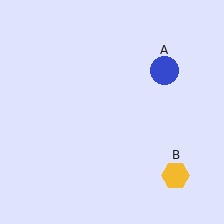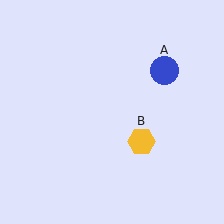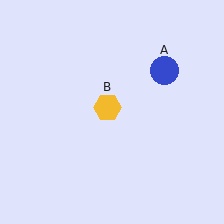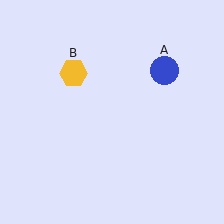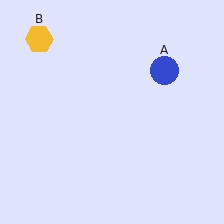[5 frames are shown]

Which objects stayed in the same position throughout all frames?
Blue circle (object A) remained stationary.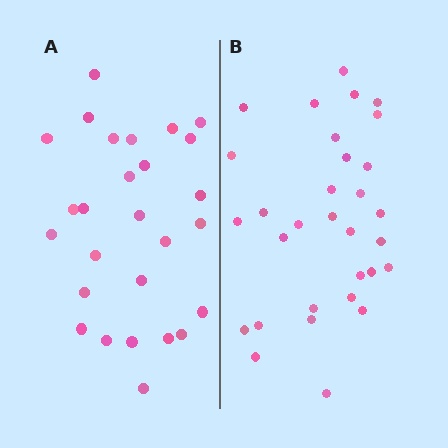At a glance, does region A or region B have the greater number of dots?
Region B (the right region) has more dots.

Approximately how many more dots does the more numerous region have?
Region B has about 4 more dots than region A.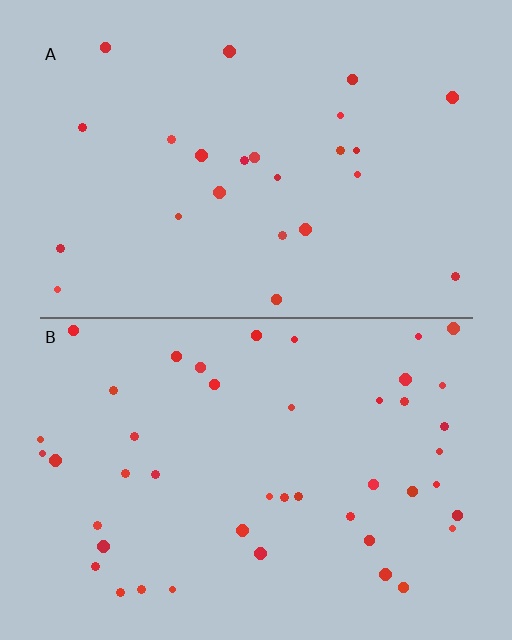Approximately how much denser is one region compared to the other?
Approximately 1.9× — region B over region A.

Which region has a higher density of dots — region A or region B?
B (the bottom).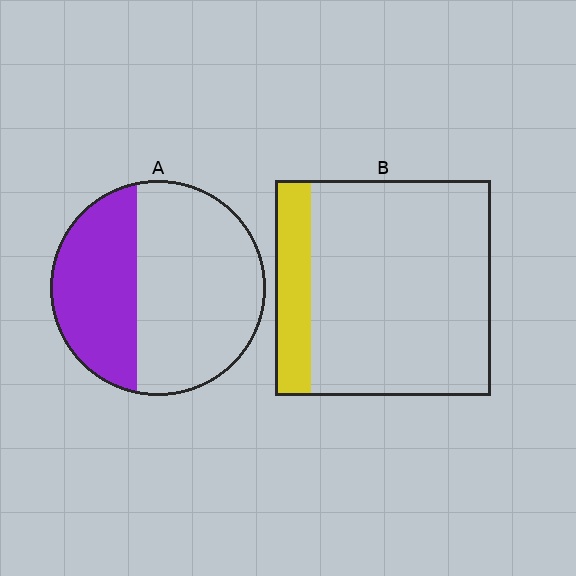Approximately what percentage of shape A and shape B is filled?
A is approximately 40% and B is approximately 15%.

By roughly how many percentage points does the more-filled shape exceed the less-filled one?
By roughly 20 percentage points (A over B).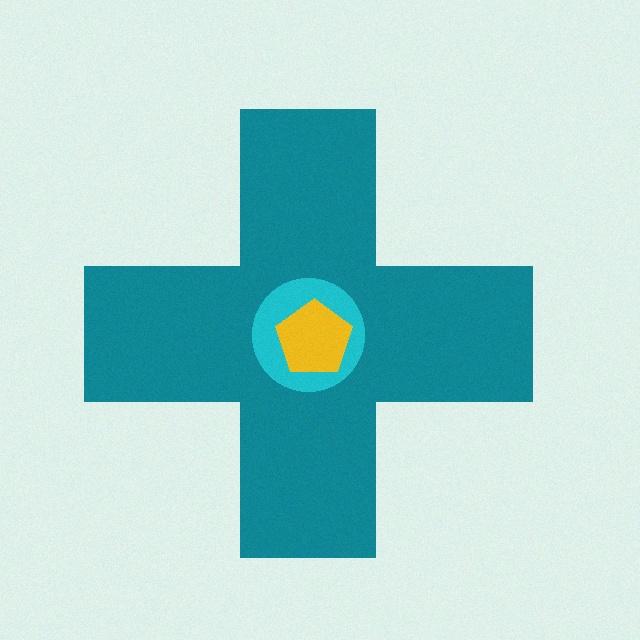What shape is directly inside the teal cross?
The cyan circle.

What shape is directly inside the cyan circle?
The yellow pentagon.